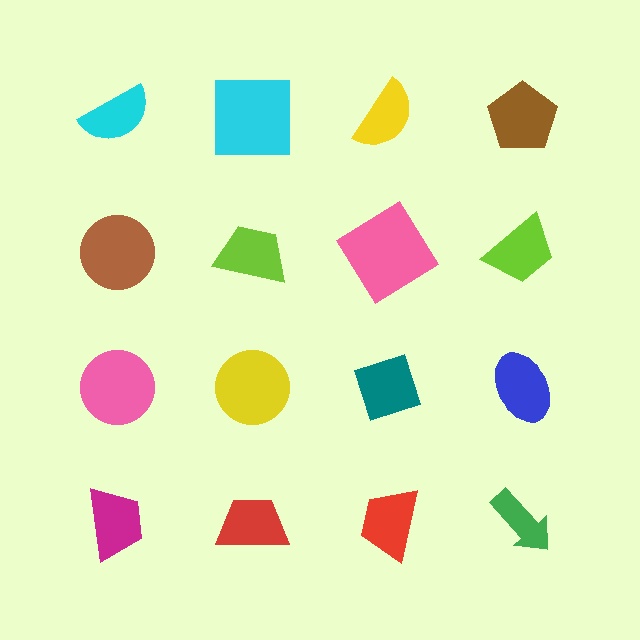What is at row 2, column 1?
A brown circle.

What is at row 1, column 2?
A cyan square.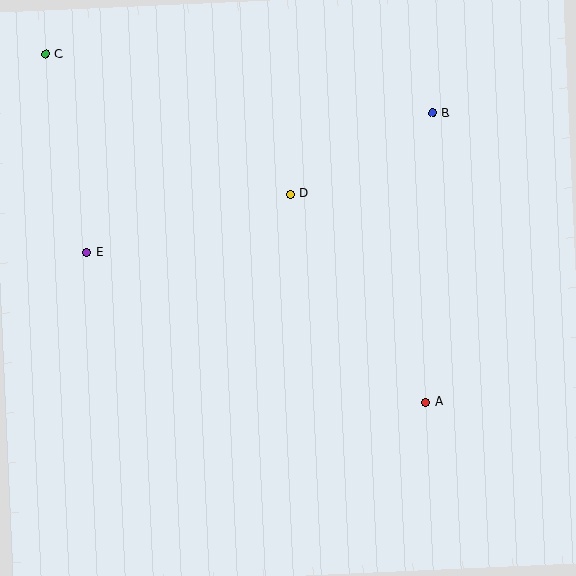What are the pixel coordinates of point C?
Point C is at (46, 54).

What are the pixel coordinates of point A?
Point A is at (426, 402).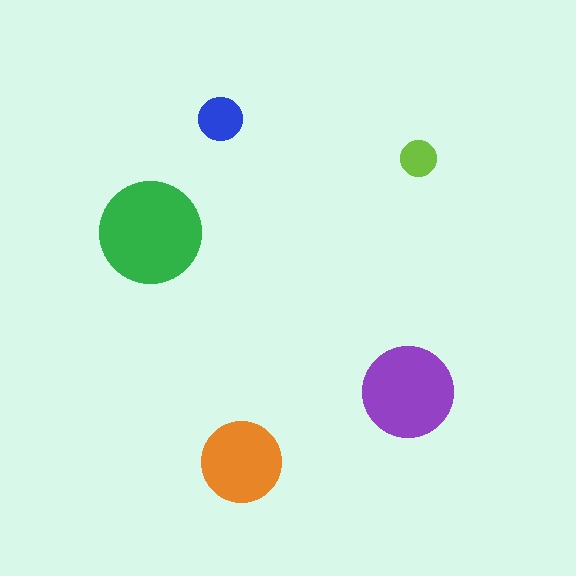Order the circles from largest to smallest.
the green one, the purple one, the orange one, the blue one, the lime one.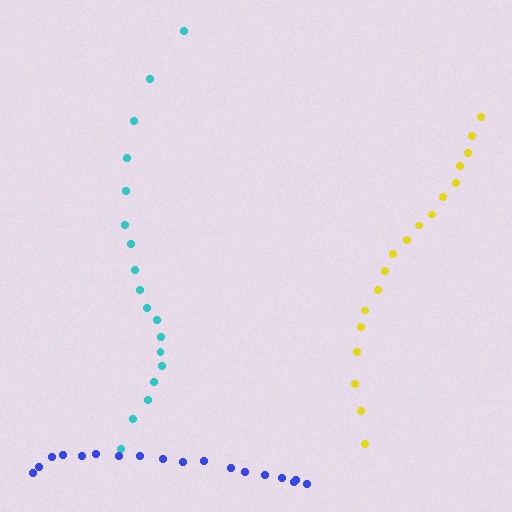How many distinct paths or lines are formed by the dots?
There are 3 distinct paths.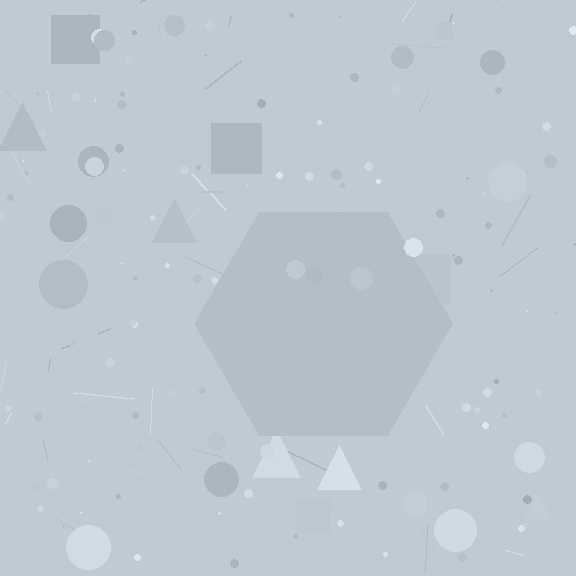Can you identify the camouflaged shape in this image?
The camouflaged shape is a hexagon.